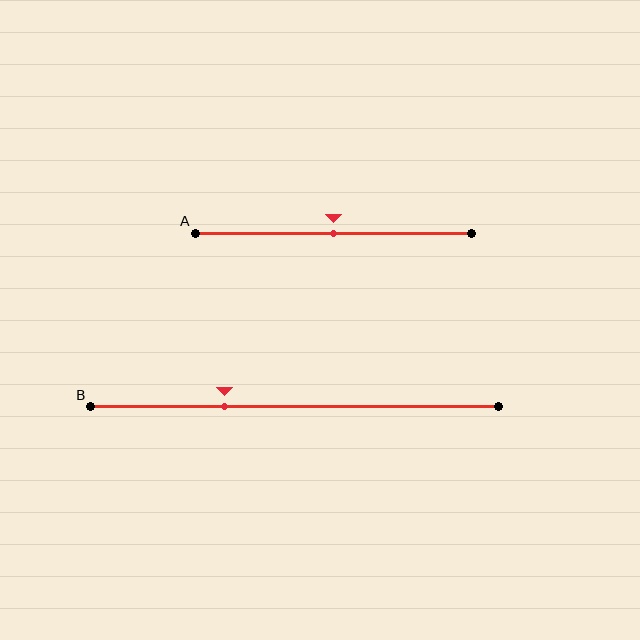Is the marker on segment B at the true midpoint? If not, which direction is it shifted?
No, the marker on segment B is shifted to the left by about 17% of the segment length.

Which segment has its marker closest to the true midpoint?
Segment A has its marker closest to the true midpoint.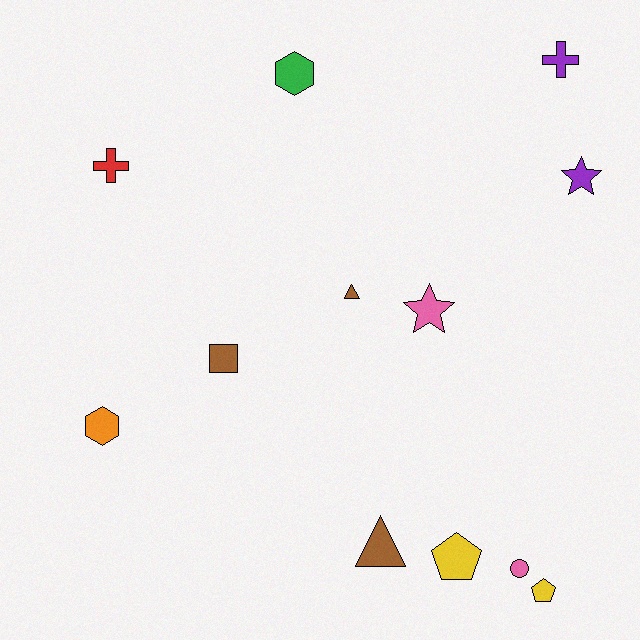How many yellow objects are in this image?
There are 2 yellow objects.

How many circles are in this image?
There is 1 circle.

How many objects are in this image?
There are 12 objects.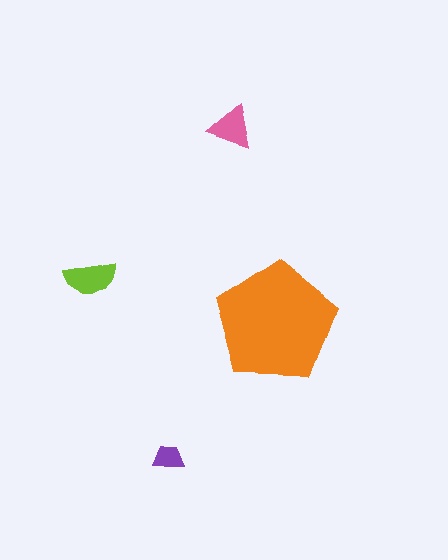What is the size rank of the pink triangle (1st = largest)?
3rd.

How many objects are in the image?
There are 4 objects in the image.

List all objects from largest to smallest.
The orange pentagon, the lime semicircle, the pink triangle, the purple trapezoid.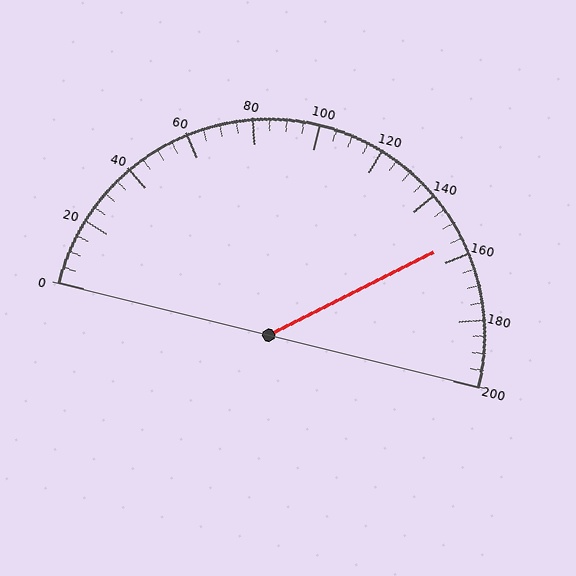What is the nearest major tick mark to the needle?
The nearest major tick mark is 160.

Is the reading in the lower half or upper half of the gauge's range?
The reading is in the upper half of the range (0 to 200).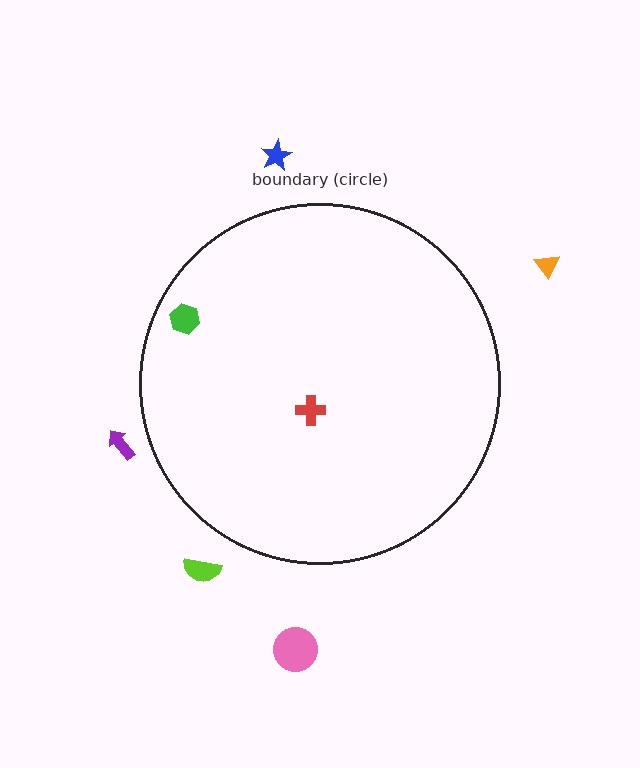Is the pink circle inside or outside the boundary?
Outside.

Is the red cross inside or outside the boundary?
Inside.